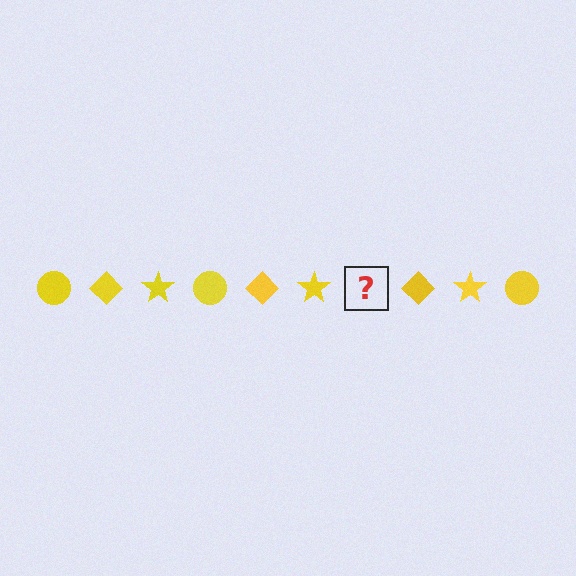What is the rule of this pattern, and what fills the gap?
The rule is that the pattern cycles through circle, diamond, star shapes in yellow. The gap should be filled with a yellow circle.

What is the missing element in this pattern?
The missing element is a yellow circle.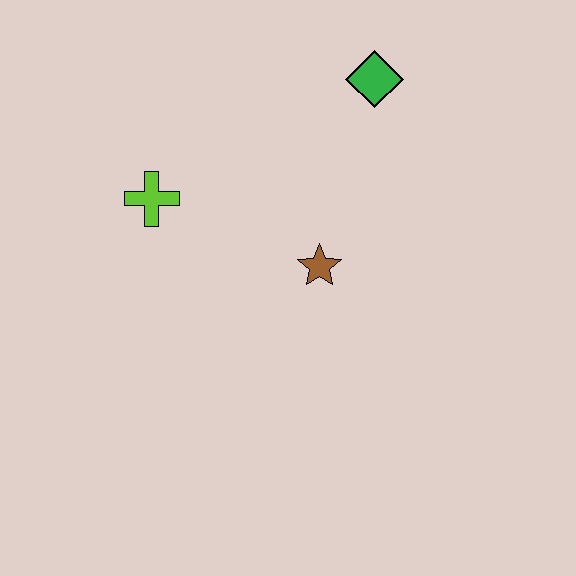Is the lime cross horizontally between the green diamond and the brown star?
No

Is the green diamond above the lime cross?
Yes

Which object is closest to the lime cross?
The brown star is closest to the lime cross.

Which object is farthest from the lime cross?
The green diamond is farthest from the lime cross.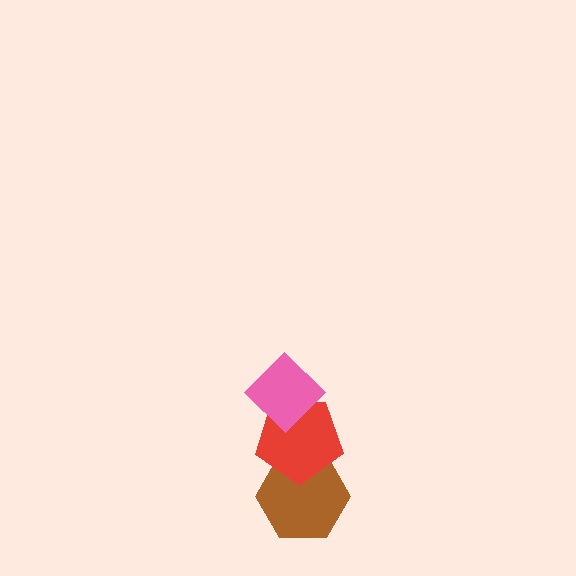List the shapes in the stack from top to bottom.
From top to bottom: the pink diamond, the red pentagon, the brown hexagon.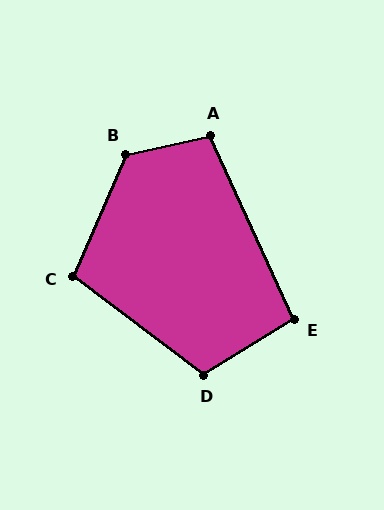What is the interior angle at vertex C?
Approximately 104 degrees (obtuse).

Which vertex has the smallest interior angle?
E, at approximately 97 degrees.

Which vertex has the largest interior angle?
B, at approximately 126 degrees.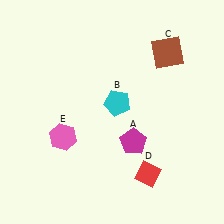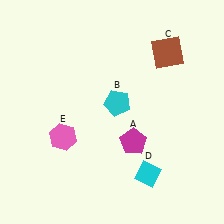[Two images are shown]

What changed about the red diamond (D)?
In Image 1, D is red. In Image 2, it changed to cyan.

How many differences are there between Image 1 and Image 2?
There is 1 difference between the two images.